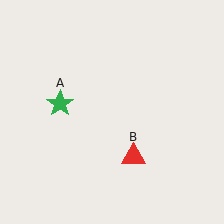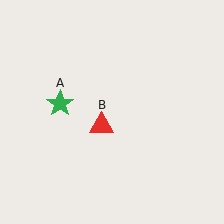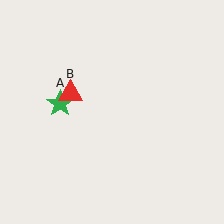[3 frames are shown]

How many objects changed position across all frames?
1 object changed position: red triangle (object B).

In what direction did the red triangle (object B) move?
The red triangle (object B) moved up and to the left.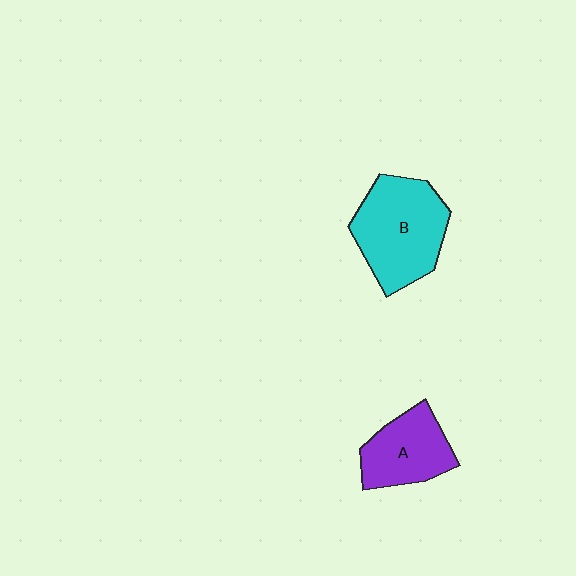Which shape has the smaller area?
Shape A (purple).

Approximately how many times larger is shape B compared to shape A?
Approximately 1.5 times.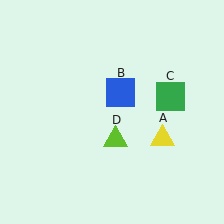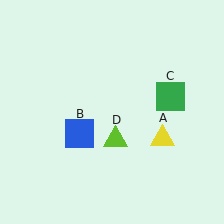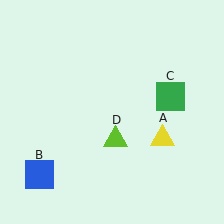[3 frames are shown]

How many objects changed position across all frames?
1 object changed position: blue square (object B).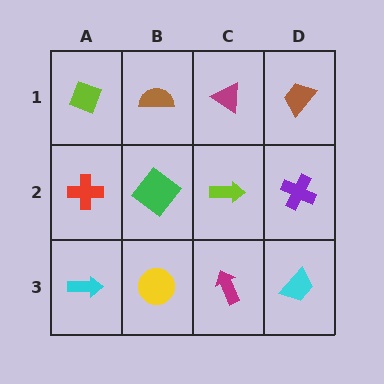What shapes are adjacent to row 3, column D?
A purple cross (row 2, column D), a magenta arrow (row 3, column C).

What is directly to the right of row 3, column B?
A magenta arrow.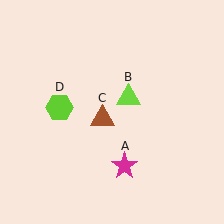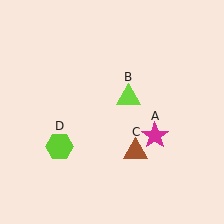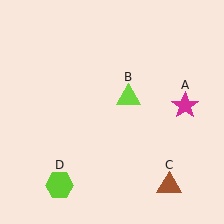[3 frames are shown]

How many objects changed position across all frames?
3 objects changed position: magenta star (object A), brown triangle (object C), lime hexagon (object D).